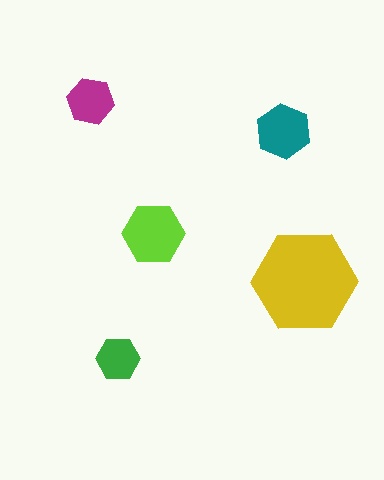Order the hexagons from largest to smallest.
the yellow one, the lime one, the teal one, the magenta one, the green one.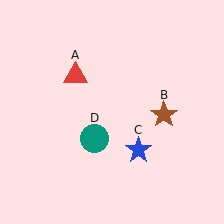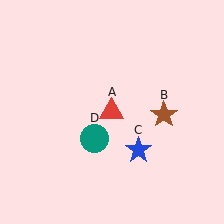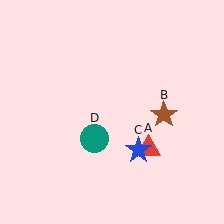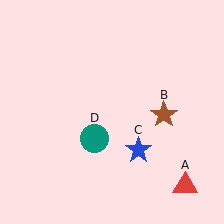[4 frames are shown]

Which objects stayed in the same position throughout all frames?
Brown star (object B) and blue star (object C) and teal circle (object D) remained stationary.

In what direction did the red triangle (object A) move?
The red triangle (object A) moved down and to the right.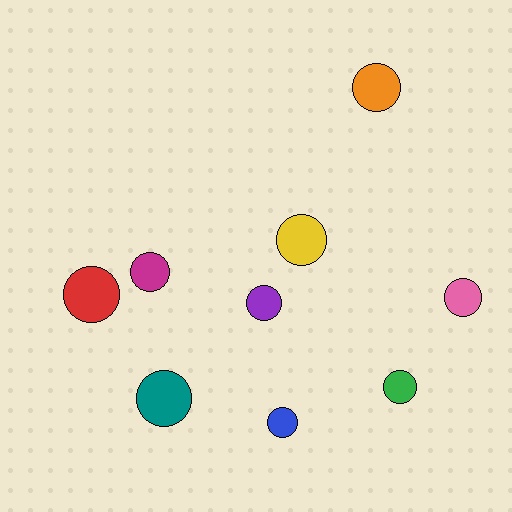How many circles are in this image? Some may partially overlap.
There are 9 circles.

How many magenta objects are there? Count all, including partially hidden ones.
There is 1 magenta object.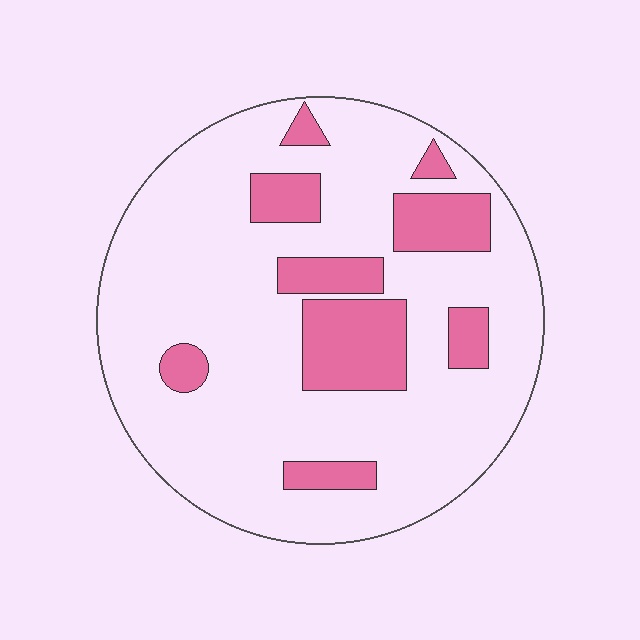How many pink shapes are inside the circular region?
9.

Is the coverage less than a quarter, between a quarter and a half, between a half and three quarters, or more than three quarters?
Less than a quarter.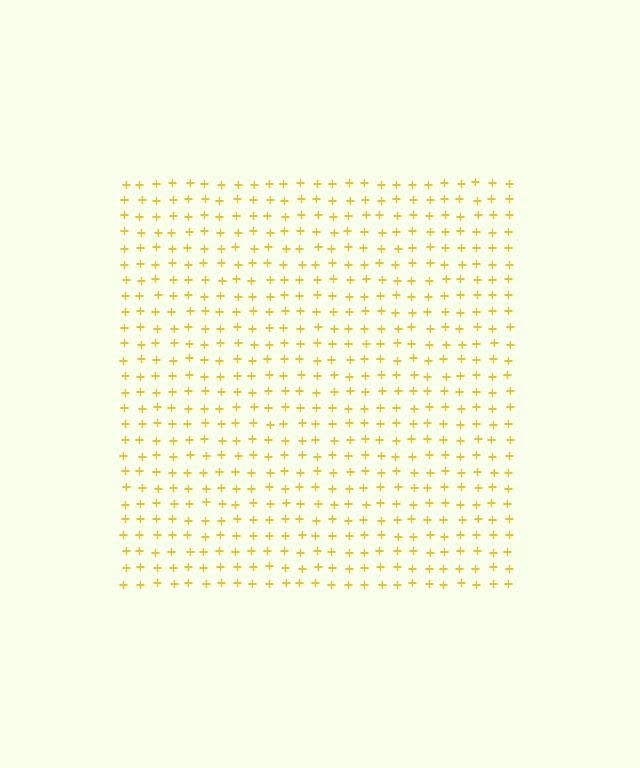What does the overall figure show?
The overall figure shows a square.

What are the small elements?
The small elements are plus signs.